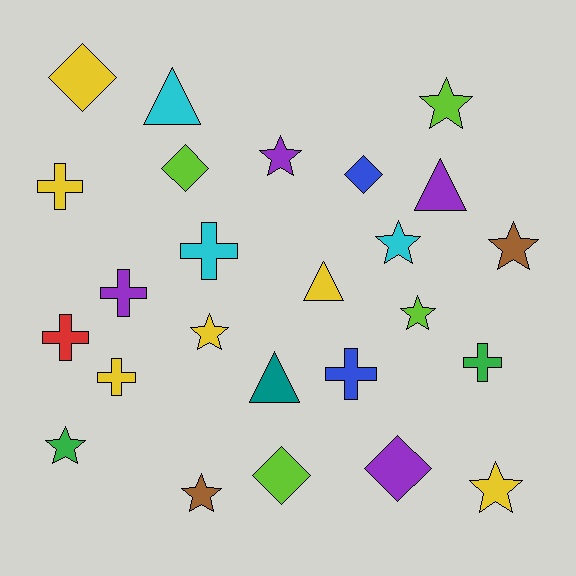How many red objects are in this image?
There is 1 red object.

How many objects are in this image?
There are 25 objects.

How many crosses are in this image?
There are 7 crosses.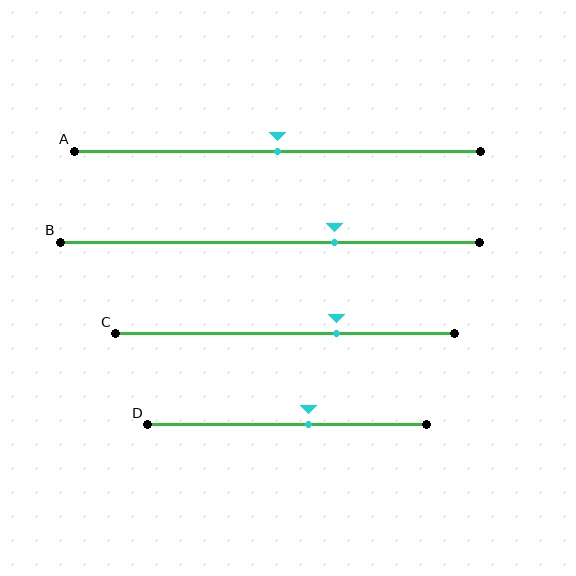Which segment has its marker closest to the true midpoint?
Segment A has its marker closest to the true midpoint.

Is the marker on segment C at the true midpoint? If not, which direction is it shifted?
No, the marker on segment C is shifted to the right by about 15% of the segment length.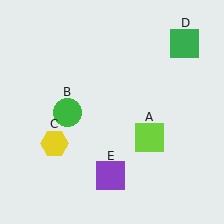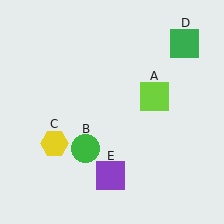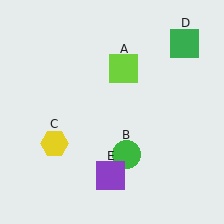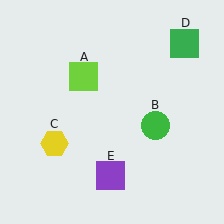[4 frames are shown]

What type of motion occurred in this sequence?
The lime square (object A), green circle (object B) rotated counterclockwise around the center of the scene.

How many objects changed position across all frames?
2 objects changed position: lime square (object A), green circle (object B).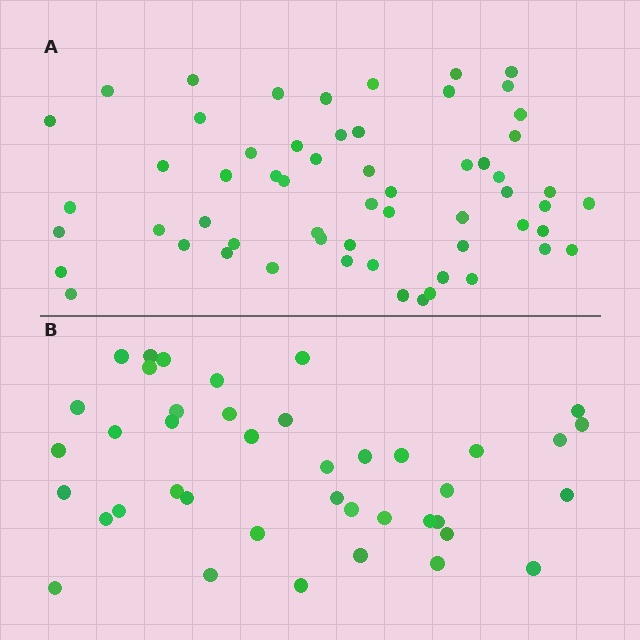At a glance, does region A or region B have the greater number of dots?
Region A (the top region) has more dots.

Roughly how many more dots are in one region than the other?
Region A has approximately 20 more dots than region B.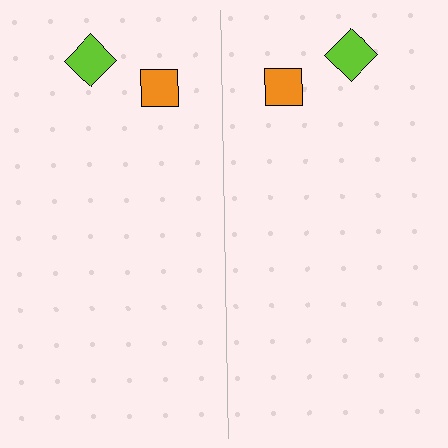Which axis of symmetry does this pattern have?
The pattern has a vertical axis of symmetry running through the center of the image.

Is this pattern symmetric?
Yes, this pattern has bilateral (reflection) symmetry.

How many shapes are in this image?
There are 4 shapes in this image.